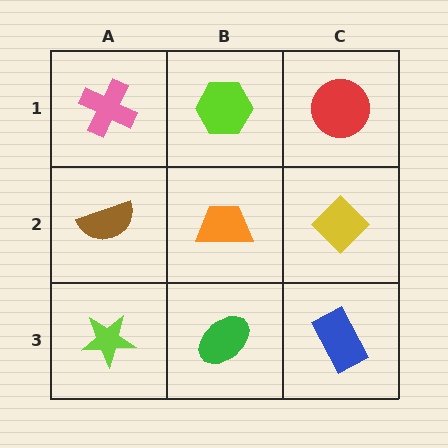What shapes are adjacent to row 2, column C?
A red circle (row 1, column C), a blue rectangle (row 3, column C), an orange trapezoid (row 2, column B).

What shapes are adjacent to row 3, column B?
An orange trapezoid (row 2, column B), a lime star (row 3, column A), a blue rectangle (row 3, column C).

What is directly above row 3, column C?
A yellow diamond.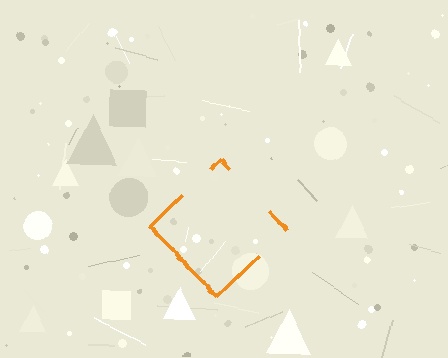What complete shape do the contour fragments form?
The contour fragments form a diamond.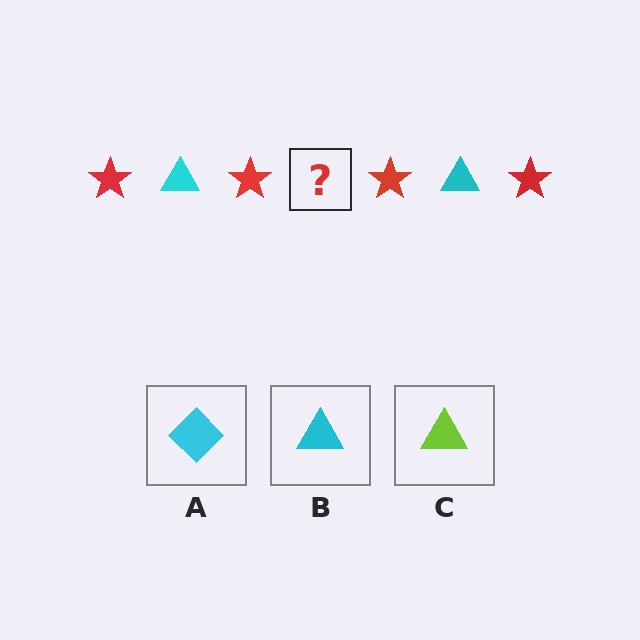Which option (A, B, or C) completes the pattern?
B.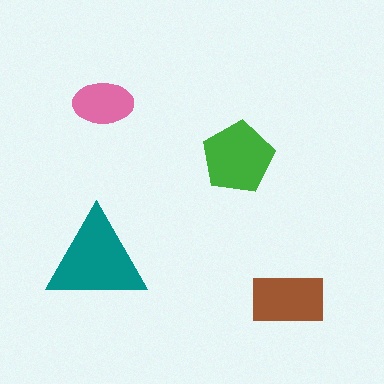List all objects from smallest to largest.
The pink ellipse, the brown rectangle, the green pentagon, the teal triangle.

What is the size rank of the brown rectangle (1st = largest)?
3rd.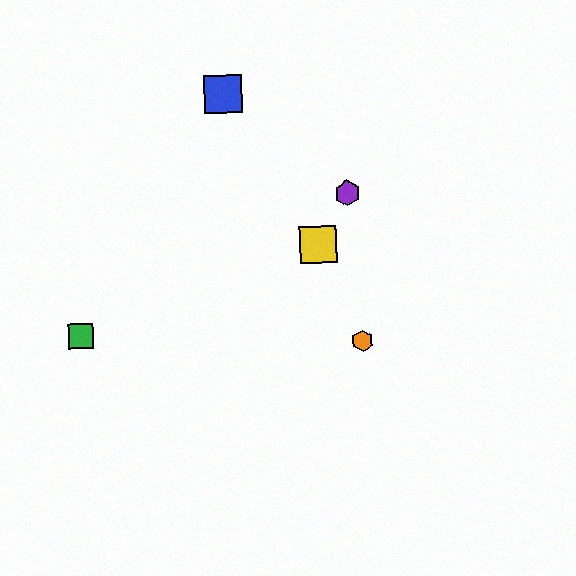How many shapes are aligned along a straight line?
3 shapes (the red hexagon, the yellow square, the purple hexagon) are aligned along a straight line.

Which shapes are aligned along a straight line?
The red hexagon, the yellow square, the purple hexagon are aligned along a straight line.